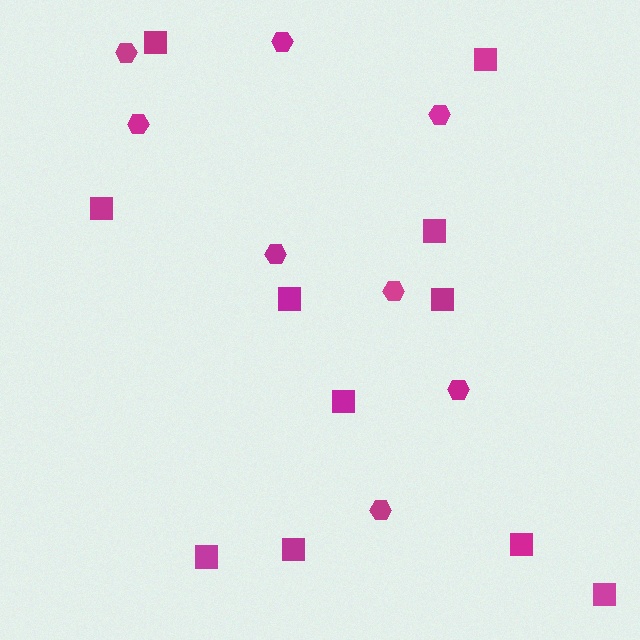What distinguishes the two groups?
There are 2 groups: one group of squares (11) and one group of hexagons (8).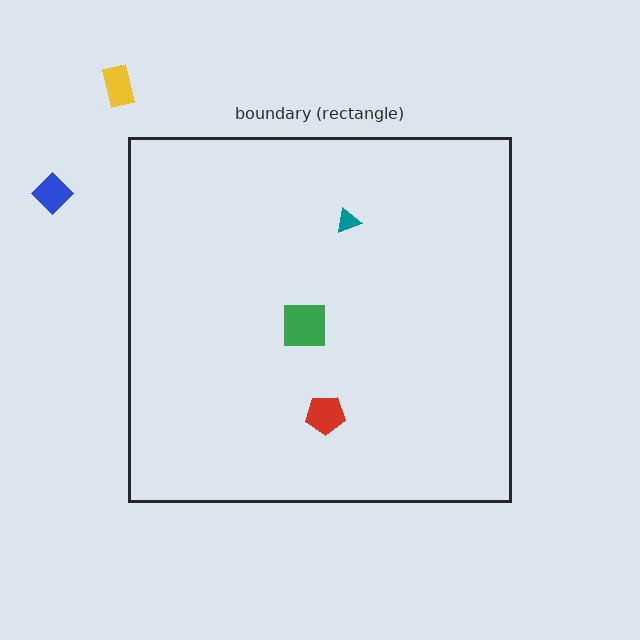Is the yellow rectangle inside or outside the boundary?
Outside.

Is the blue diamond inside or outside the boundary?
Outside.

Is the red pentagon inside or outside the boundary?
Inside.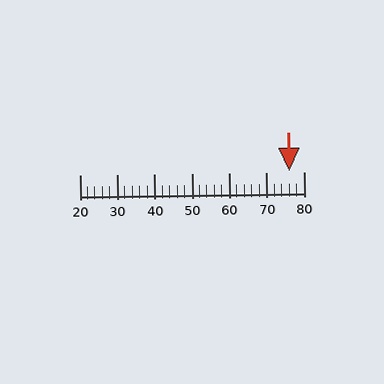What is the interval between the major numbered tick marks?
The major tick marks are spaced 10 units apart.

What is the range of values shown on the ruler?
The ruler shows values from 20 to 80.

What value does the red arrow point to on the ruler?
The red arrow points to approximately 76.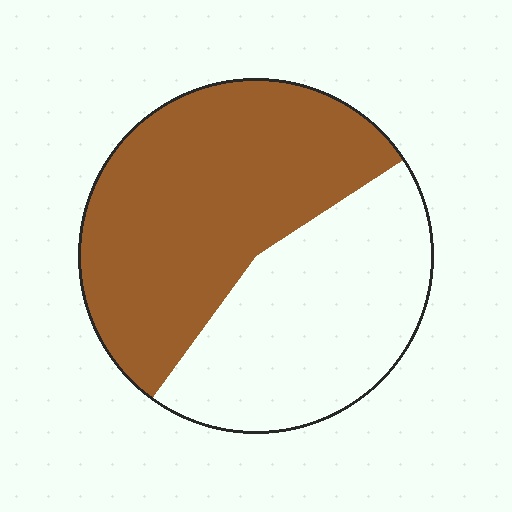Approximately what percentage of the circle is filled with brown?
Approximately 55%.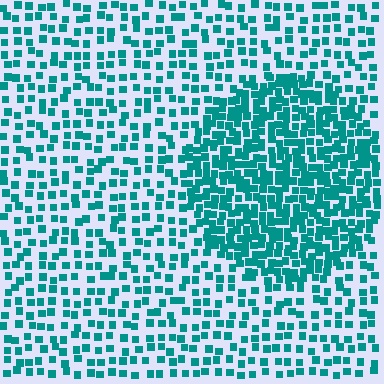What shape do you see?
I see a circle.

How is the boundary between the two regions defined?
The boundary is defined by a change in element density (approximately 2.1x ratio). All elements are the same color, size, and shape.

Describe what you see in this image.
The image contains small teal elements arranged at two different densities. A circle-shaped region is visible where the elements are more densely packed than the surrounding area.